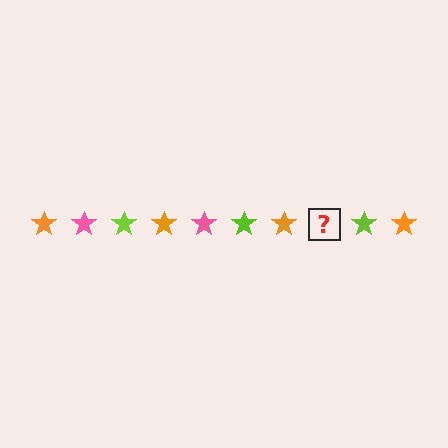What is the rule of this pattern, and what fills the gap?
The rule is that the pattern cycles through orange, pink, lime stars. The gap should be filled with a pink star.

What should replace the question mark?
The question mark should be replaced with a pink star.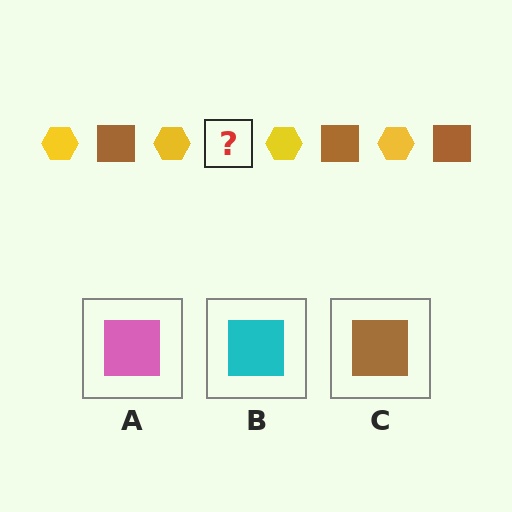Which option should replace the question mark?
Option C.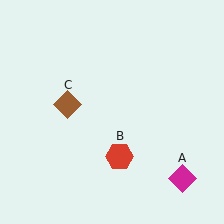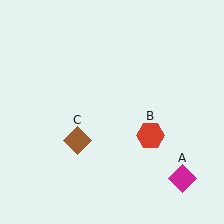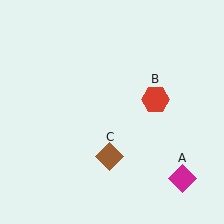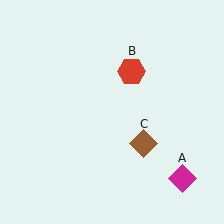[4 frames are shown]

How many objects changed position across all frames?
2 objects changed position: red hexagon (object B), brown diamond (object C).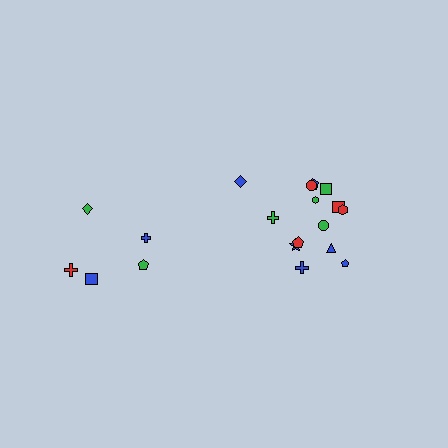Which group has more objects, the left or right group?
The right group.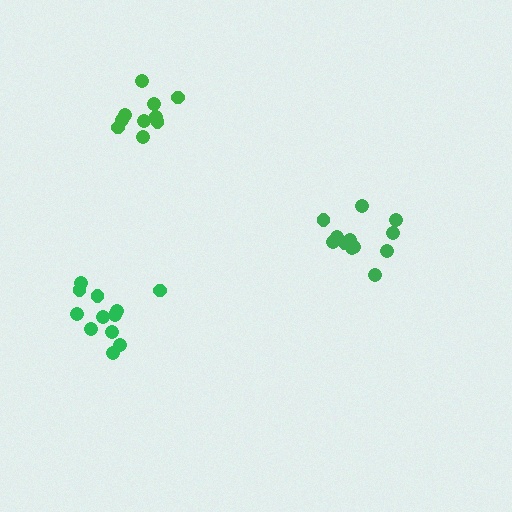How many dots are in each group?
Group 1: 12 dots, Group 2: 11 dots, Group 3: 13 dots (36 total).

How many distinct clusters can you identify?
There are 3 distinct clusters.